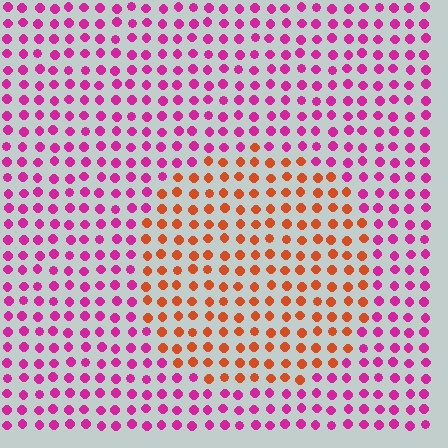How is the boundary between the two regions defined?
The boundary is defined purely by a slight shift in hue (about 56 degrees). Spacing, size, and orientation are identical on both sides.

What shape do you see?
I see a circle.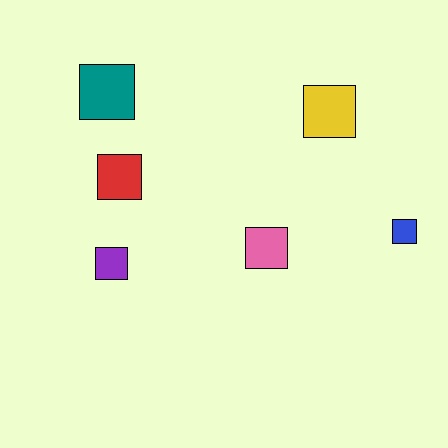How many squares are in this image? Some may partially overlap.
There are 6 squares.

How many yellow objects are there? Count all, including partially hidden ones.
There is 1 yellow object.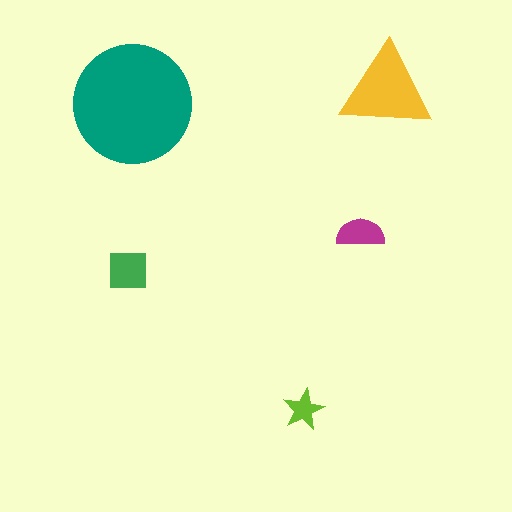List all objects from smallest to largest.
The lime star, the magenta semicircle, the green square, the yellow triangle, the teal circle.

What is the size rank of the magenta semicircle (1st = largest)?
4th.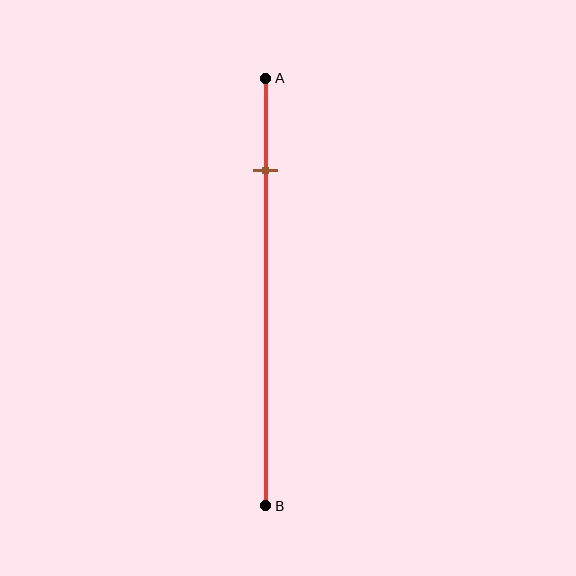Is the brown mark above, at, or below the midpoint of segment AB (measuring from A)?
The brown mark is above the midpoint of segment AB.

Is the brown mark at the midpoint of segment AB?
No, the mark is at about 20% from A, not at the 50% midpoint.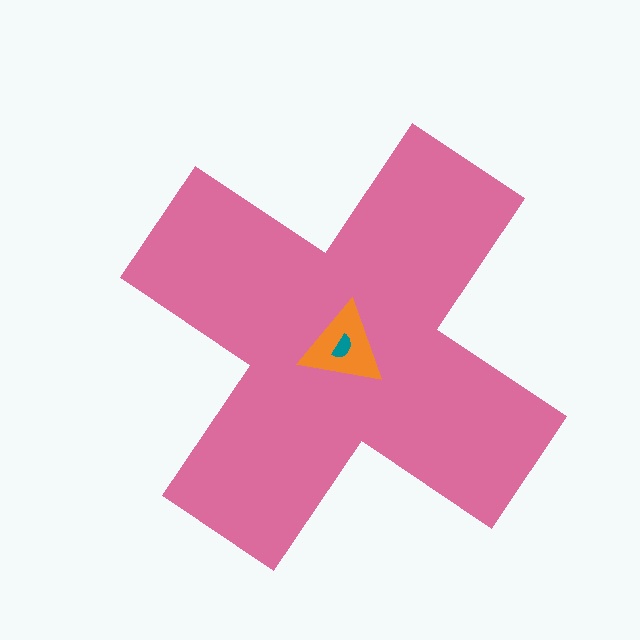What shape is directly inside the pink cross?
The orange triangle.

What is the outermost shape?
The pink cross.